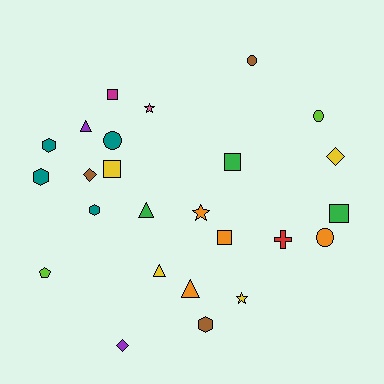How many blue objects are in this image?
There are no blue objects.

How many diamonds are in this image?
There are 3 diamonds.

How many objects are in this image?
There are 25 objects.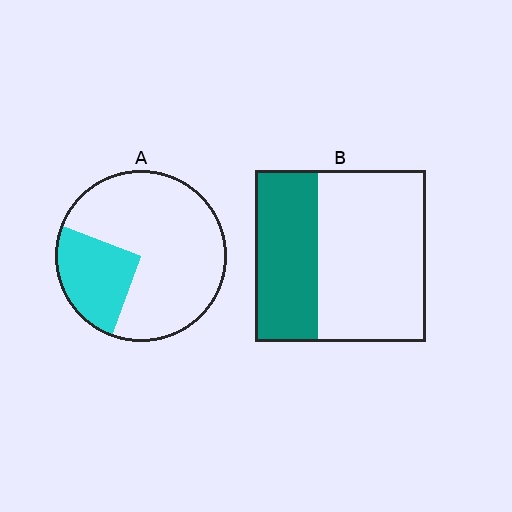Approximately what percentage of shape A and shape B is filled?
A is approximately 25% and B is approximately 35%.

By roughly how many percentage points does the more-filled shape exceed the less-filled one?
By roughly 10 percentage points (B over A).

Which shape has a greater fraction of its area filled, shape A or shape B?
Shape B.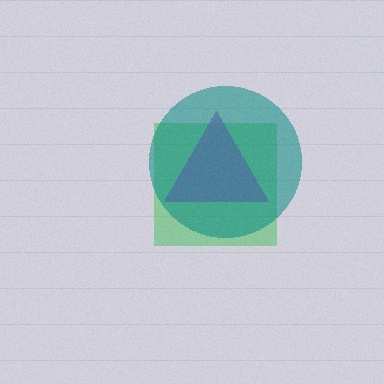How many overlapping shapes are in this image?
There are 3 overlapping shapes in the image.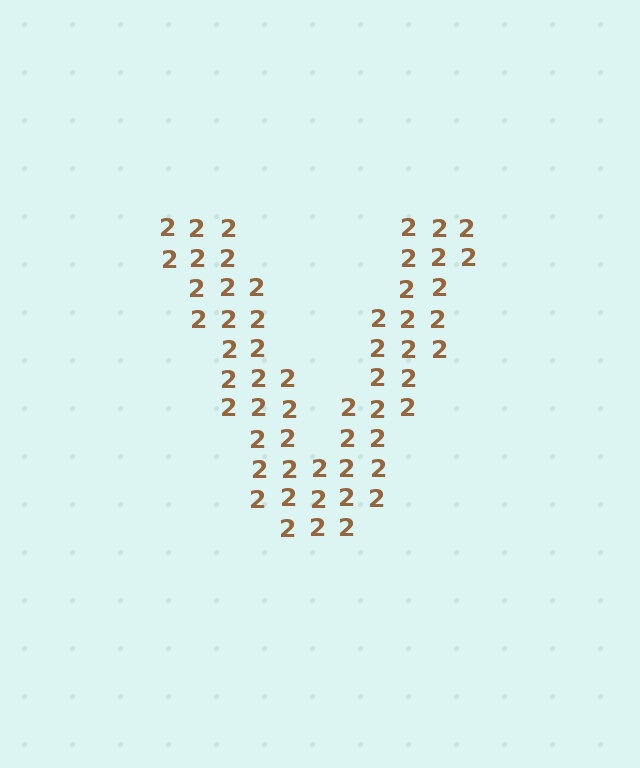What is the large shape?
The large shape is the letter V.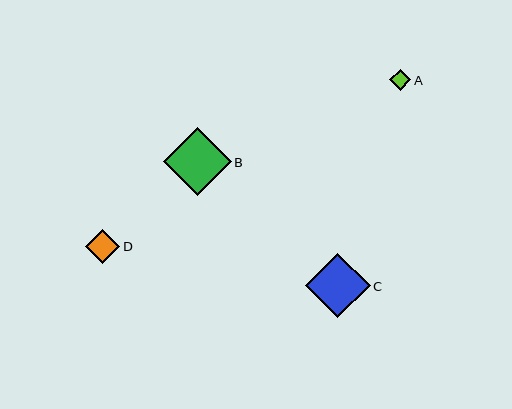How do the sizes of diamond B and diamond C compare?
Diamond B and diamond C are approximately the same size.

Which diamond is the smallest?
Diamond A is the smallest with a size of approximately 21 pixels.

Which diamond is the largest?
Diamond B is the largest with a size of approximately 68 pixels.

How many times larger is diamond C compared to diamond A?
Diamond C is approximately 3.1 times the size of diamond A.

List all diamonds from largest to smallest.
From largest to smallest: B, C, D, A.